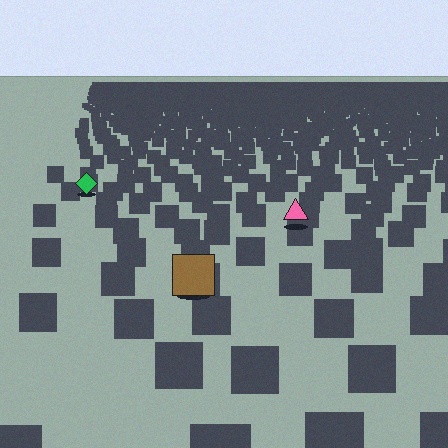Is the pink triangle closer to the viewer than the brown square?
No. The brown square is closer — you can tell from the texture gradient: the ground texture is coarser near it.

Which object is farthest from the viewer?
The green diamond is farthest from the viewer. It appears smaller and the ground texture around it is denser.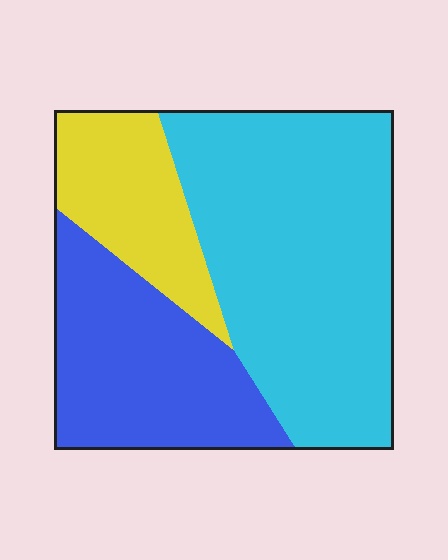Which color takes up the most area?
Cyan, at roughly 50%.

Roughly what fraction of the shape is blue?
Blue covers roughly 30% of the shape.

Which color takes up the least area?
Yellow, at roughly 20%.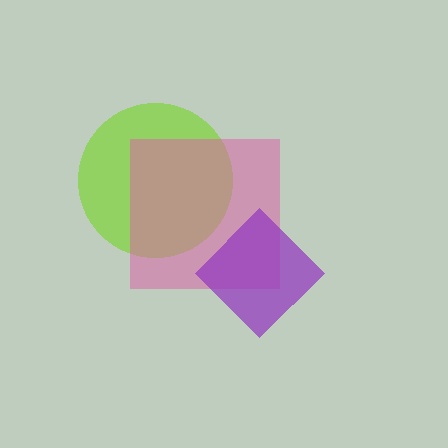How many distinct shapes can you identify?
There are 3 distinct shapes: a lime circle, a pink square, a purple diamond.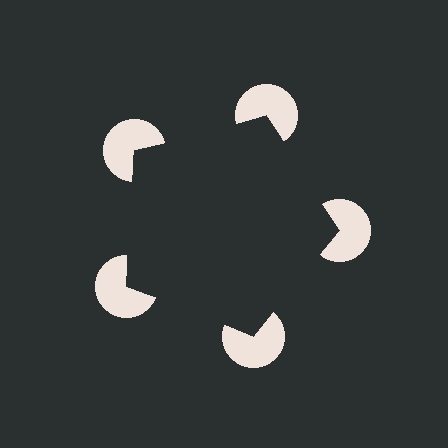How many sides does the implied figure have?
5 sides.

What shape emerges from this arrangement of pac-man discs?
An illusory pentagon — its edges are inferred from the aligned wedge cuts in the pac-man discs, not physically drawn.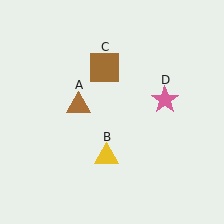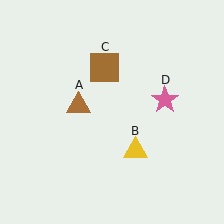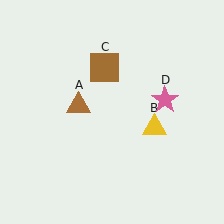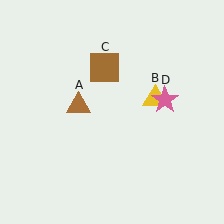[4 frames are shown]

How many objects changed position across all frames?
1 object changed position: yellow triangle (object B).